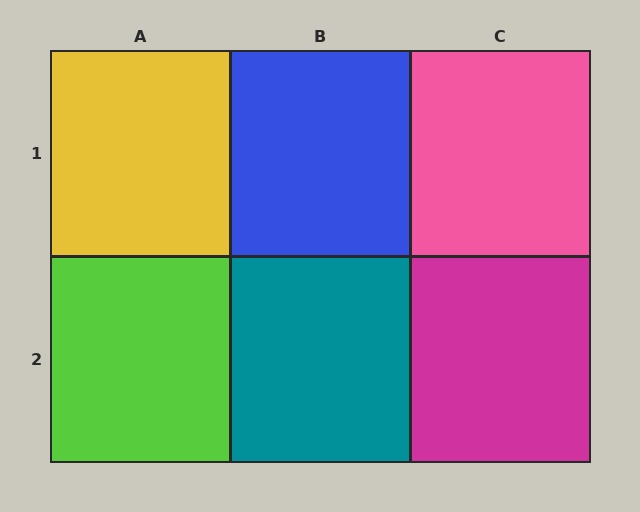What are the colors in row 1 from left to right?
Yellow, blue, pink.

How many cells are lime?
1 cell is lime.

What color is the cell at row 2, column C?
Magenta.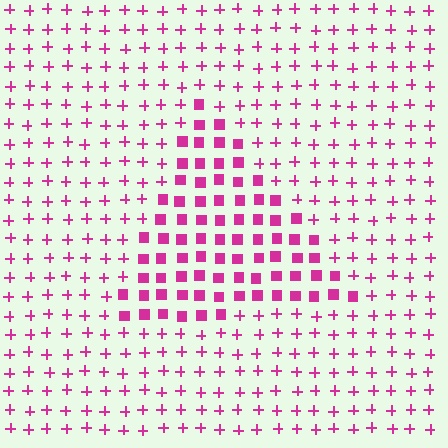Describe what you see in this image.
The image is filled with small magenta elements arranged in a uniform grid. A triangle-shaped region contains squares, while the surrounding area contains plus signs. The boundary is defined purely by the change in element shape.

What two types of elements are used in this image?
The image uses squares inside the triangle region and plus signs outside it.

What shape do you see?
I see a triangle.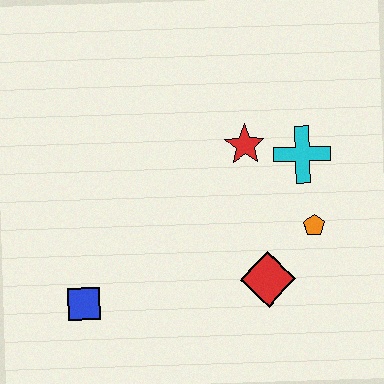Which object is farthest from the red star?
The blue square is farthest from the red star.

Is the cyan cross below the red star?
Yes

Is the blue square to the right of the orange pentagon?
No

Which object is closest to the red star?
The cyan cross is closest to the red star.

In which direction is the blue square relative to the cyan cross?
The blue square is to the left of the cyan cross.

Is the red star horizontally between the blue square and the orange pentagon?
Yes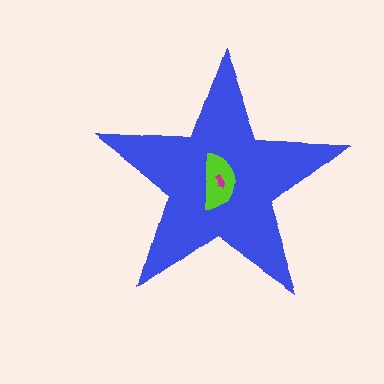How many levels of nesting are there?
3.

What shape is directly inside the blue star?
The lime semicircle.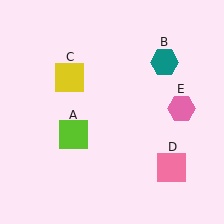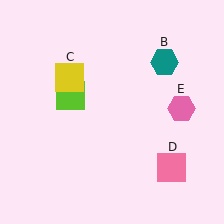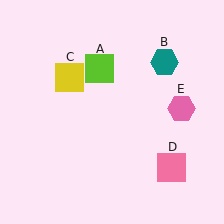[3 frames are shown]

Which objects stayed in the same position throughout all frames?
Teal hexagon (object B) and yellow square (object C) and pink square (object D) and pink hexagon (object E) remained stationary.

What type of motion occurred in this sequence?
The lime square (object A) rotated clockwise around the center of the scene.